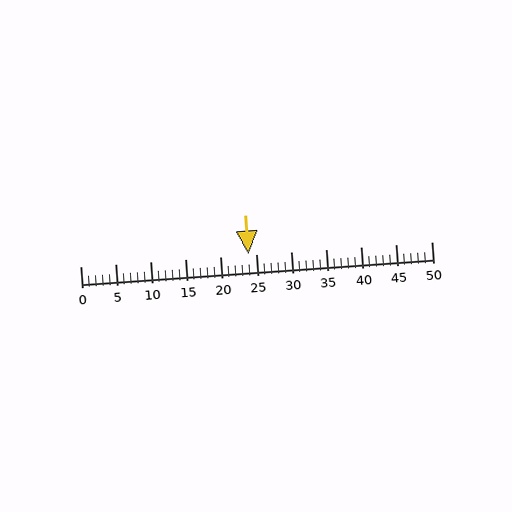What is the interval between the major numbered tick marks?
The major tick marks are spaced 5 units apart.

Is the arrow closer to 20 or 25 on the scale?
The arrow is closer to 25.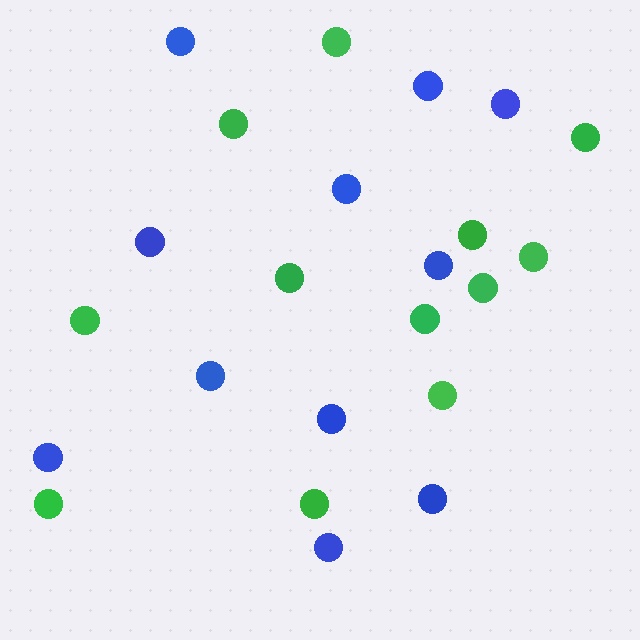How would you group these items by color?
There are 2 groups: one group of blue circles (11) and one group of green circles (12).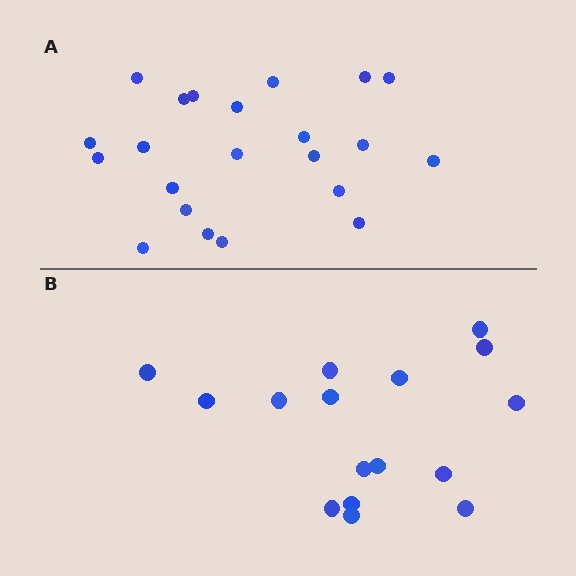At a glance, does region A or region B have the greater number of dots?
Region A (the top region) has more dots.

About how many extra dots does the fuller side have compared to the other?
Region A has about 6 more dots than region B.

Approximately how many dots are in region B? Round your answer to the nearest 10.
About 20 dots. (The exact count is 16, which rounds to 20.)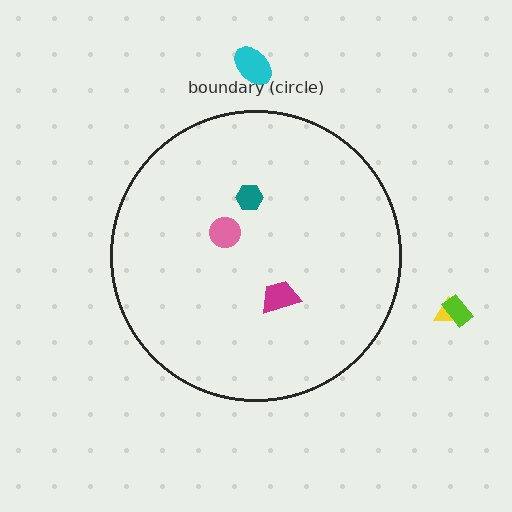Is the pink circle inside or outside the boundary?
Inside.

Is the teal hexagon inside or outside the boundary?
Inside.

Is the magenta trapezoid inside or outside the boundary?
Inside.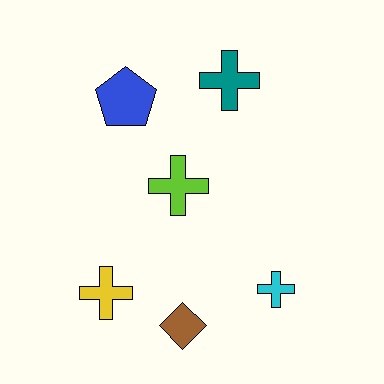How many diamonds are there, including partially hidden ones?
There is 1 diamond.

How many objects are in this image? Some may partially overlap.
There are 6 objects.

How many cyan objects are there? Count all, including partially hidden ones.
There is 1 cyan object.